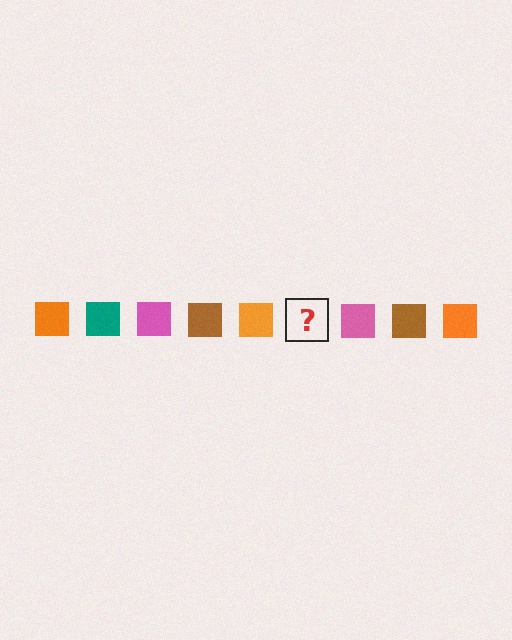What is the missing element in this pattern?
The missing element is a teal square.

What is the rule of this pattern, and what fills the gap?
The rule is that the pattern cycles through orange, teal, pink, brown squares. The gap should be filled with a teal square.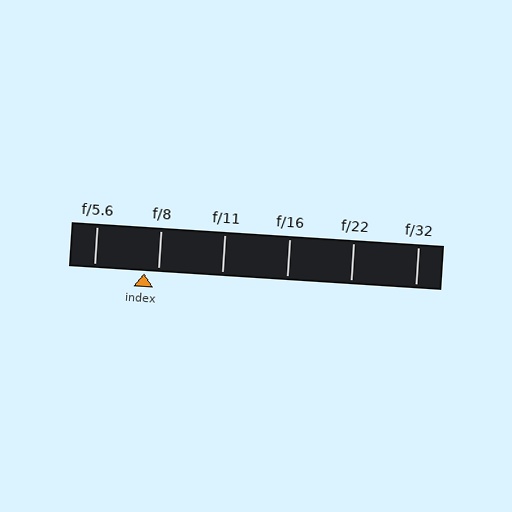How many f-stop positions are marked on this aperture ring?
There are 6 f-stop positions marked.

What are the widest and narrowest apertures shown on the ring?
The widest aperture shown is f/5.6 and the narrowest is f/32.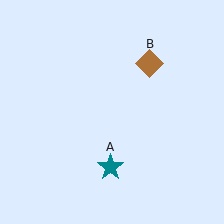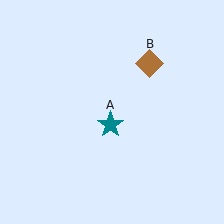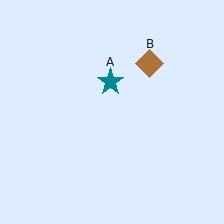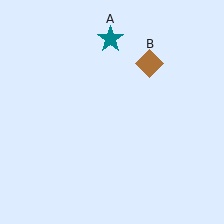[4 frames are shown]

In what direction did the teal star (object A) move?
The teal star (object A) moved up.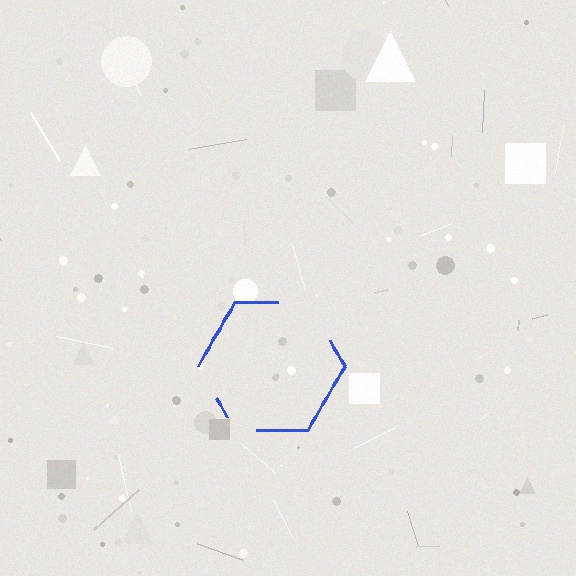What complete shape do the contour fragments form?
The contour fragments form a hexagon.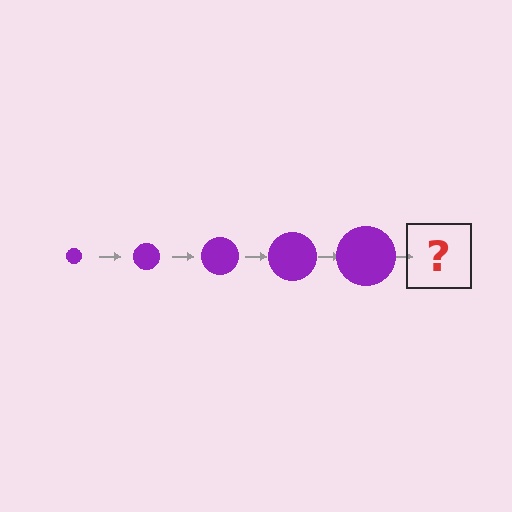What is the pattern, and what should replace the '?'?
The pattern is that the circle gets progressively larger each step. The '?' should be a purple circle, larger than the previous one.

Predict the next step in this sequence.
The next step is a purple circle, larger than the previous one.